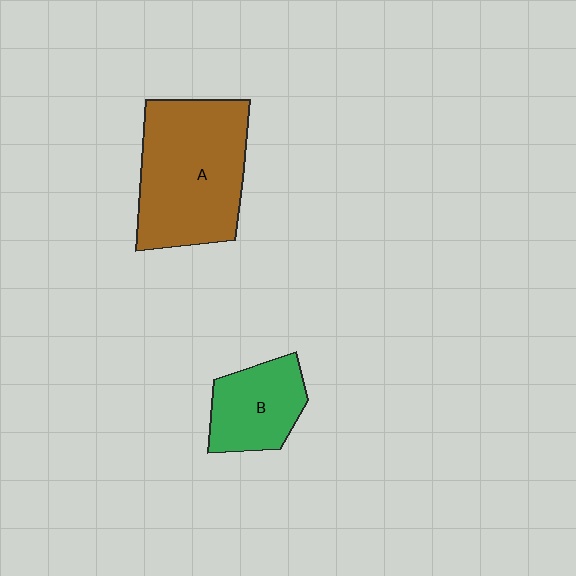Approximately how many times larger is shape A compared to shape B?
Approximately 2.0 times.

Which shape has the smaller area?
Shape B (green).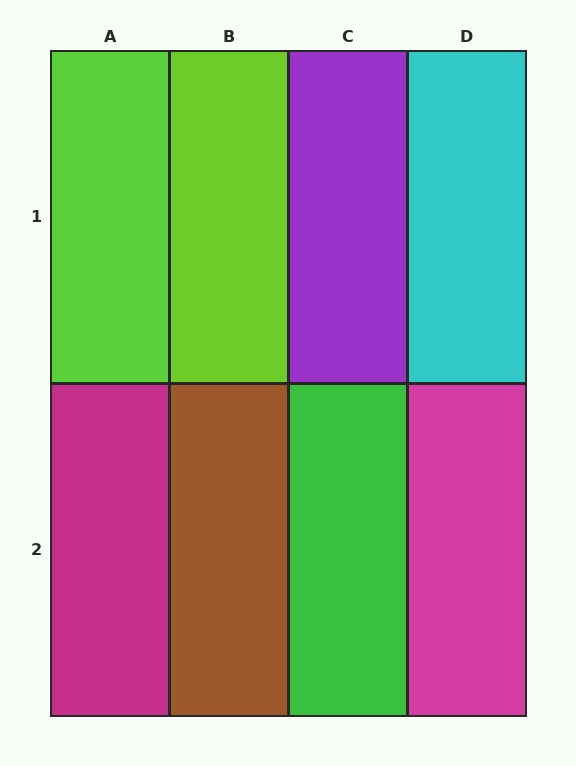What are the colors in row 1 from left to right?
Lime, lime, purple, cyan.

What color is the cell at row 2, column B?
Brown.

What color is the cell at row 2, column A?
Magenta.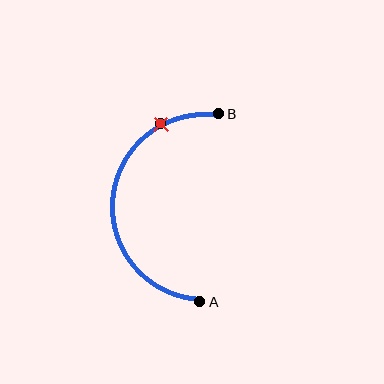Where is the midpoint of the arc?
The arc midpoint is the point on the curve farthest from the straight line joining A and B. It sits to the left of that line.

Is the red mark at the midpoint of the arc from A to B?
No. The red mark lies on the arc but is closer to endpoint B. The arc midpoint would be at the point on the curve equidistant along the arc from both A and B.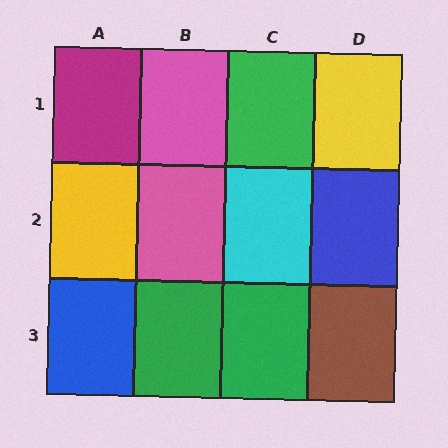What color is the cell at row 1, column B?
Pink.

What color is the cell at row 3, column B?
Green.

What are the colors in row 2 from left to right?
Yellow, pink, cyan, blue.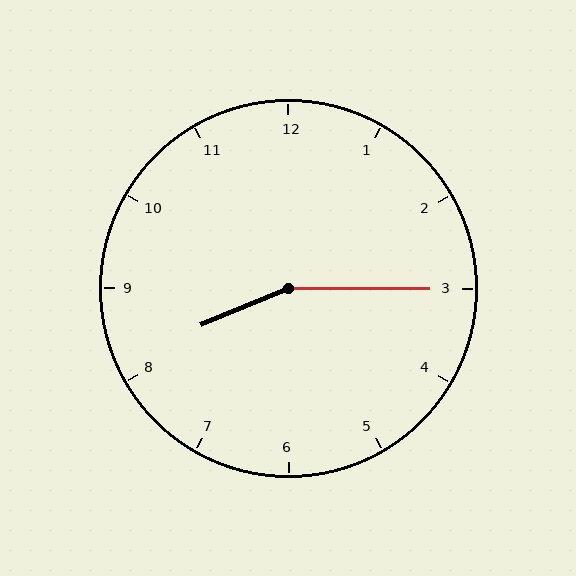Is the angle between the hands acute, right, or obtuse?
It is obtuse.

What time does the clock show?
8:15.